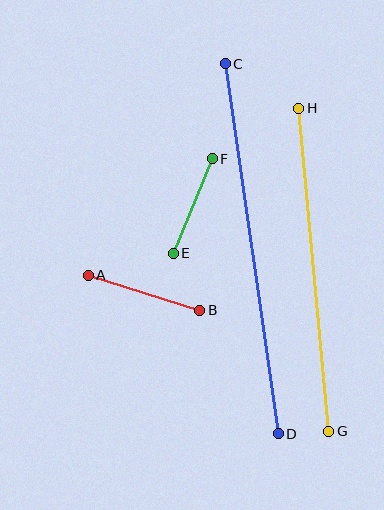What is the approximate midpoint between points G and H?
The midpoint is at approximately (314, 270) pixels.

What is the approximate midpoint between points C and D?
The midpoint is at approximately (252, 249) pixels.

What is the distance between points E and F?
The distance is approximately 102 pixels.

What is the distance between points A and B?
The distance is approximately 117 pixels.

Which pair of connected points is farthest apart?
Points C and D are farthest apart.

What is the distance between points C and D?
The distance is approximately 374 pixels.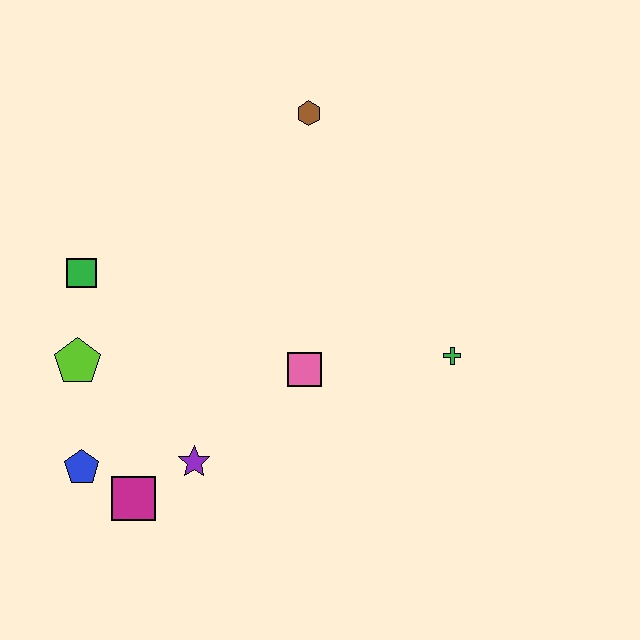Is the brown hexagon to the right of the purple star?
Yes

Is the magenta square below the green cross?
Yes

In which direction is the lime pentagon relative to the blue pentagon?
The lime pentagon is above the blue pentagon.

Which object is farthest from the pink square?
The brown hexagon is farthest from the pink square.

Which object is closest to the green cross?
The pink square is closest to the green cross.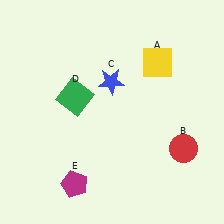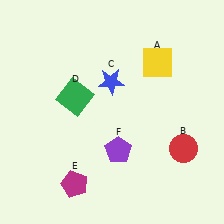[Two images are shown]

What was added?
A purple pentagon (F) was added in Image 2.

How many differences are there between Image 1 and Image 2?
There is 1 difference between the two images.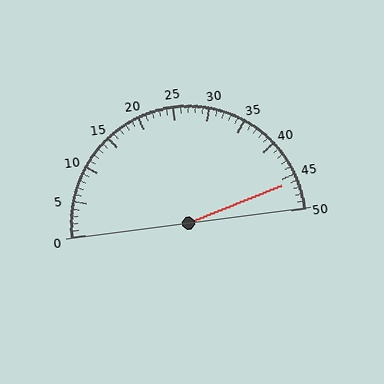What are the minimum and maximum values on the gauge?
The gauge ranges from 0 to 50.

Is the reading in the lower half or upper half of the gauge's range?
The reading is in the upper half of the range (0 to 50).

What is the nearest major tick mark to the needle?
The nearest major tick mark is 45.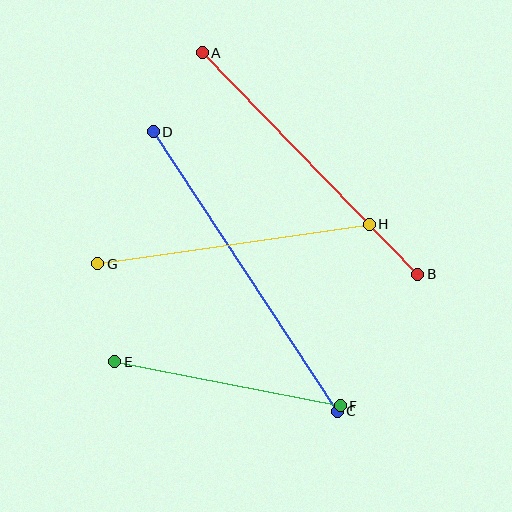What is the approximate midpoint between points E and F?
The midpoint is at approximately (228, 384) pixels.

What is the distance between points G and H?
The distance is approximately 274 pixels.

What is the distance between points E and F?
The distance is approximately 229 pixels.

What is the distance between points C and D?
The distance is approximately 335 pixels.